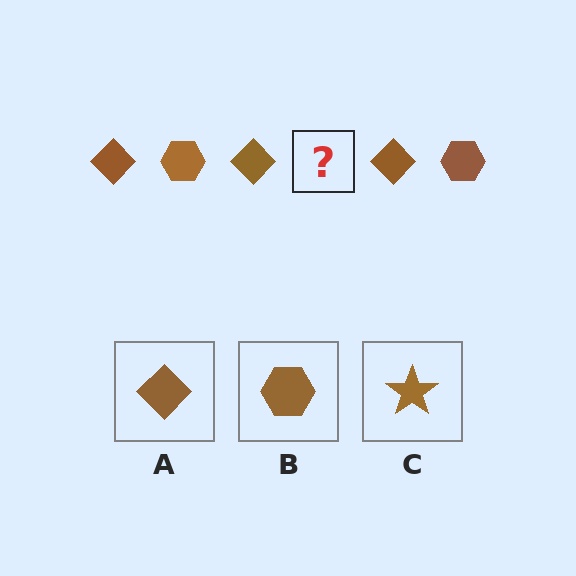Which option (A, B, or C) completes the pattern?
B.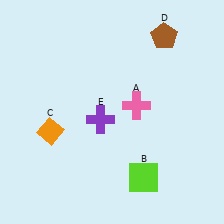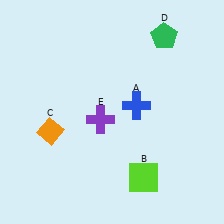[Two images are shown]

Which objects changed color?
A changed from pink to blue. D changed from brown to green.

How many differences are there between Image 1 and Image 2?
There are 2 differences between the two images.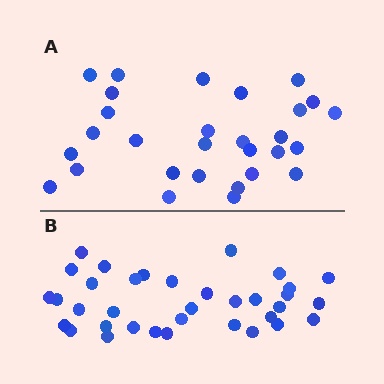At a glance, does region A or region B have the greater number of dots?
Region B (the bottom region) has more dots.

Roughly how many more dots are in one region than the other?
Region B has about 6 more dots than region A.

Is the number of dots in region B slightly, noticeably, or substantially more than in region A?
Region B has only slightly more — the two regions are fairly close. The ratio is roughly 1.2 to 1.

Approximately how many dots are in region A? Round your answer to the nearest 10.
About 30 dots. (The exact count is 29, which rounds to 30.)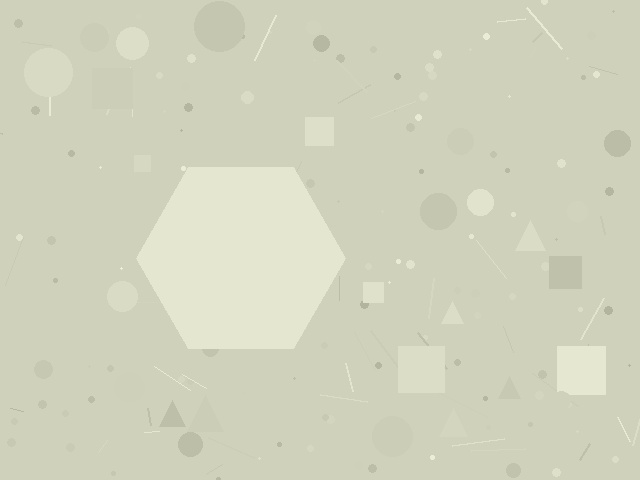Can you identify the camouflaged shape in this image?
The camouflaged shape is a hexagon.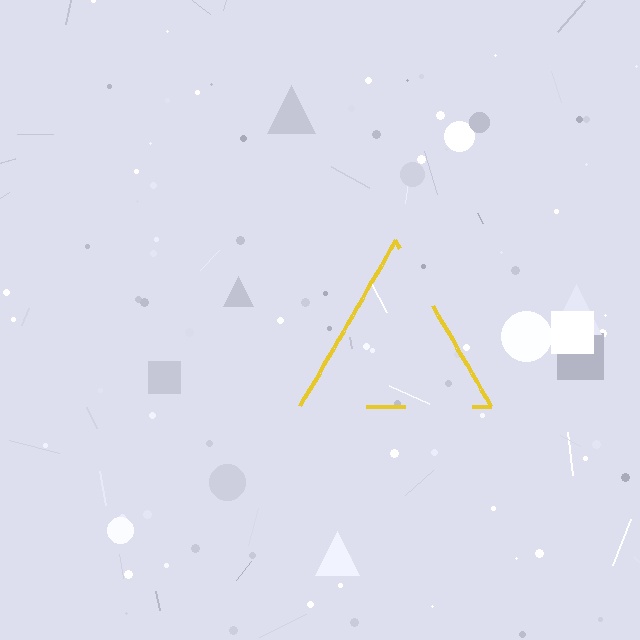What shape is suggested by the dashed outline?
The dashed outline suggests a triangle.